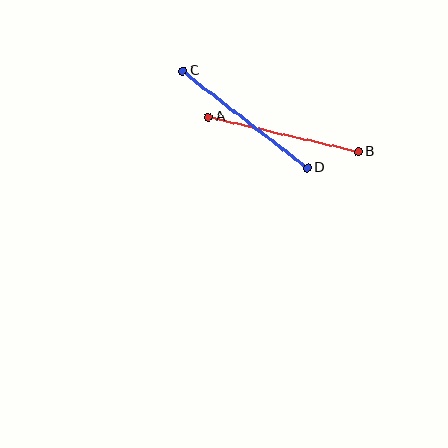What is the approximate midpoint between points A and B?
The midpoint is at approximately (283, 134) pixels.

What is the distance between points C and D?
The distance is approximately 158 pixels.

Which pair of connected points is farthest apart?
Points C and D are farthest apart.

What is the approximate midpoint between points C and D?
The midpoint is at approximately (245, 119) pixels.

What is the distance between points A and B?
The distance is approximately 154 pixels.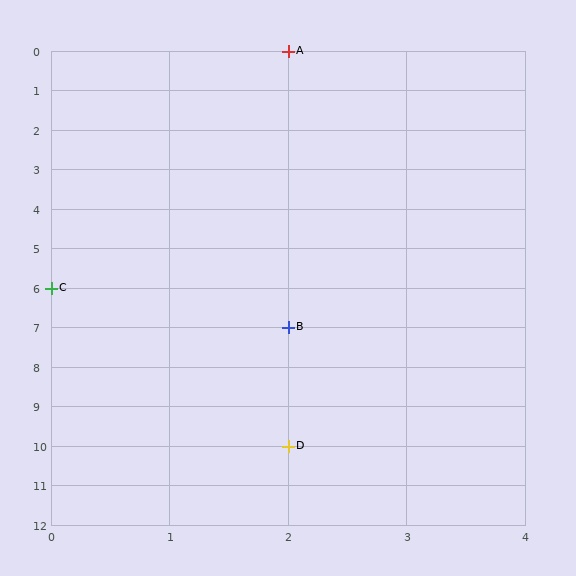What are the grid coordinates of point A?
Point A is at grid coordinates (2, 0).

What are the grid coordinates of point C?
Point C is at grid coordinates (0, 6).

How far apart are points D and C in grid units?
Points D and C are 2 columns and 4 rows apart (about 4.5 grid units diagonally).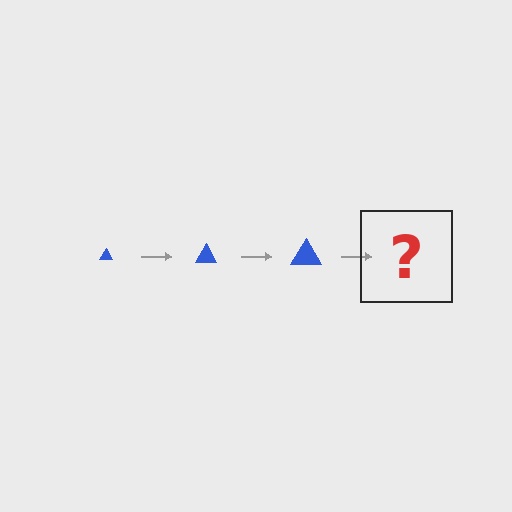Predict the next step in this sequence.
The next step is a blue triangle, larger than the previous one.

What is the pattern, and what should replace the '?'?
The pattern is that the triangle gets progressively larger each step. The '?' should be a blue triangle, larger than the previous one.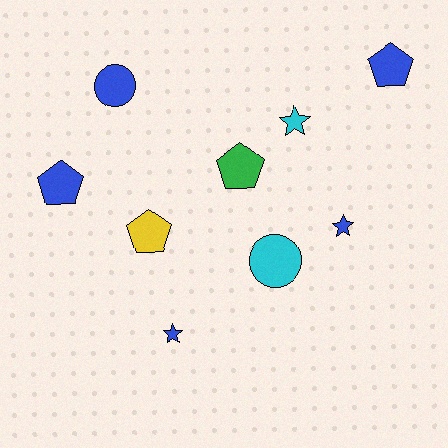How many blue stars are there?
There are 2 blue stars.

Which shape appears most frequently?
Pentagon, with 4 objects.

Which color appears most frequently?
Blue, with 5 objects.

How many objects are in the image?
There are 9 objects.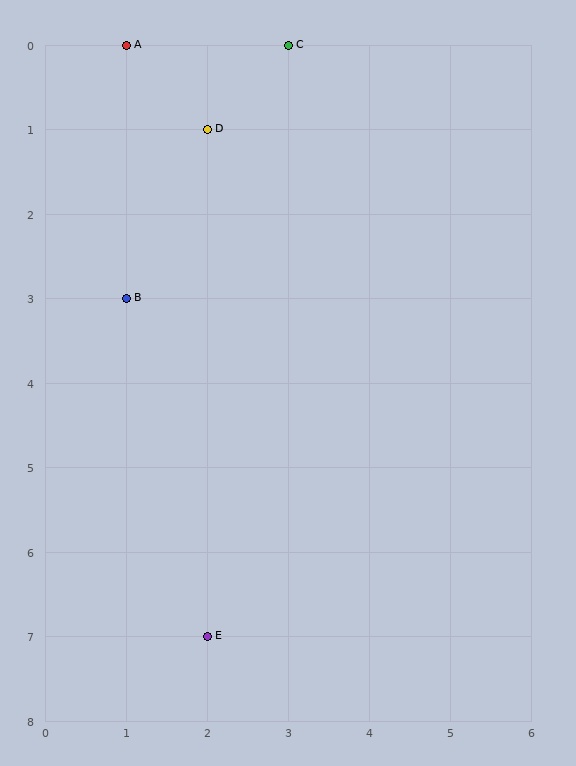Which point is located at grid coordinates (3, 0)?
Point C is at (3, 0).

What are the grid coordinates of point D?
Point D is at grid coordinates (2, 1).